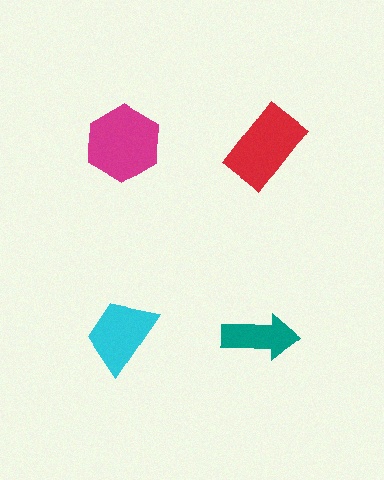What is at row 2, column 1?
A cyan trapezoid.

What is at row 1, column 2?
A red rectangle.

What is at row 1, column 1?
A magenta hexagon.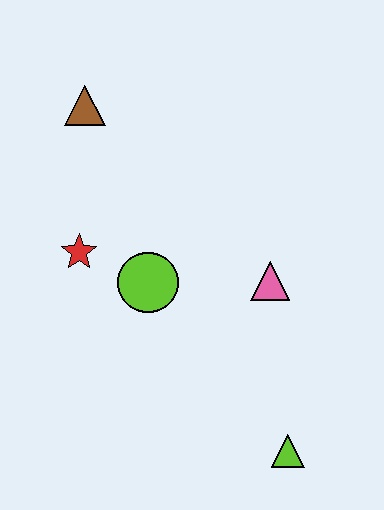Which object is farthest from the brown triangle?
The lime triangle is farthest from the brown triangle.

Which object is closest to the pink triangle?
The lime circle is closest to the pink triangle.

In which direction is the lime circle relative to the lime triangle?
The lime circle is above the lime triangle.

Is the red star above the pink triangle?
Yes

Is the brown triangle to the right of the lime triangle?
No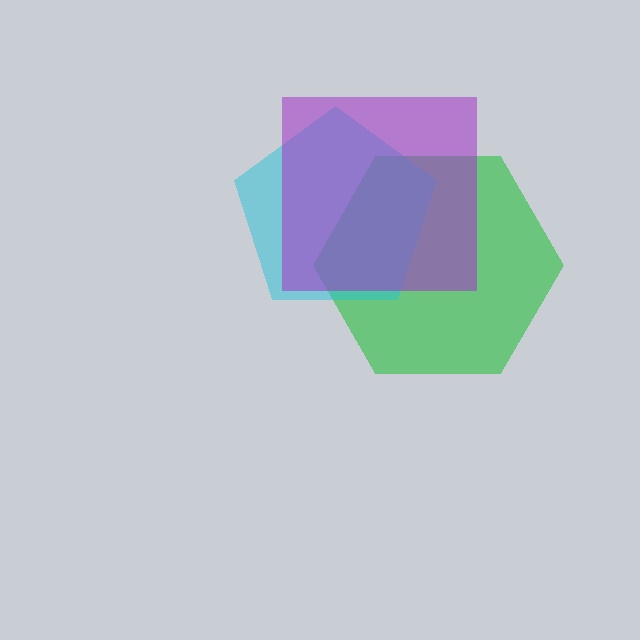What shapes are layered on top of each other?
The layered shapes are: a green hexagon, a cyan pentagon, a purple square.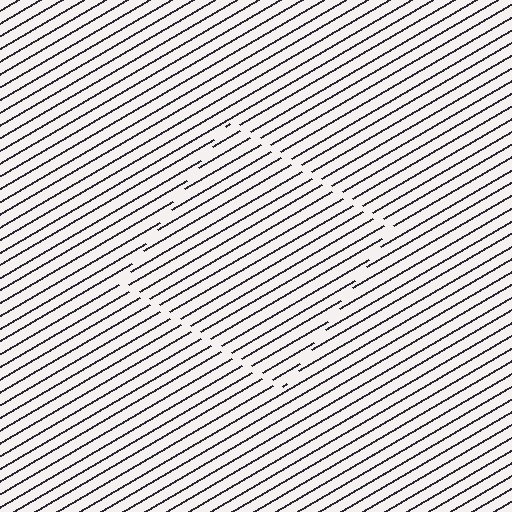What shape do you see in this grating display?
An illusory square. The interior of the shape contains the same grating, shifted by half a period — the contour is defined by the phase discontinuity where line-ends from the inner and outer gratings abut.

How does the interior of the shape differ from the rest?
The interior of the shape contains the same grating, shifted by half a period — the contour is defined by the phase discontinuity where line-ends from the inner and outer gratings abut.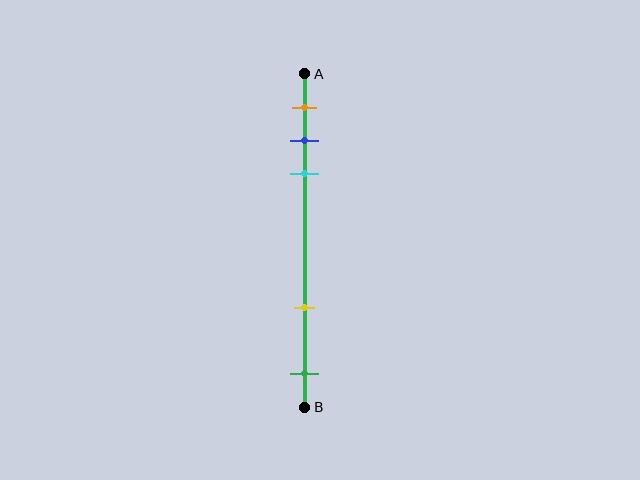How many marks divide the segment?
There are 5 marks dividing the segment.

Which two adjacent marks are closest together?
The blue and cyan marks are the closest adjacent pair.